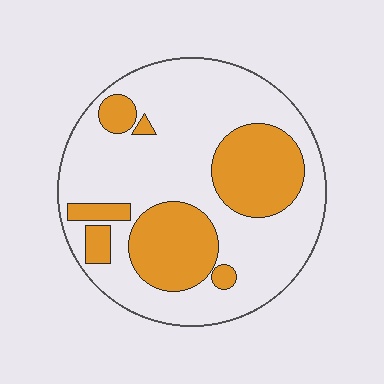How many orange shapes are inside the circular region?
7.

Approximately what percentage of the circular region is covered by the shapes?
Approximately 30%.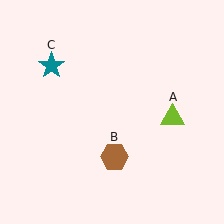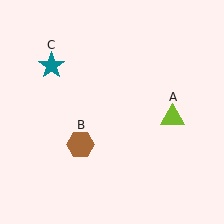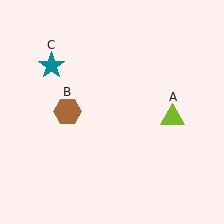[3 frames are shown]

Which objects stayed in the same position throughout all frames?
Lime triangle (object A) and teal star (object C) remained stationary.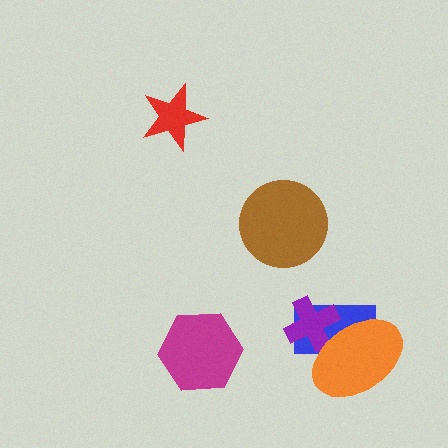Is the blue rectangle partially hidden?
Yes, it is partially covered by another shape.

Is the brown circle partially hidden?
No, no other shape covers it.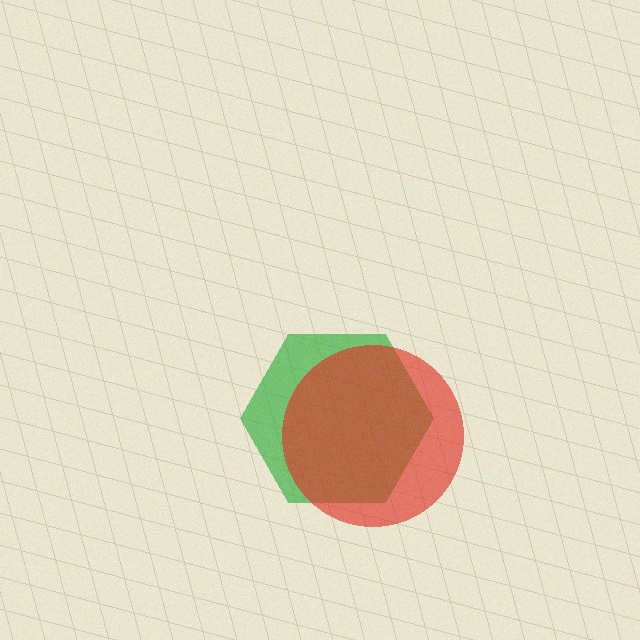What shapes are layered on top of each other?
The layered shapes are: a green hexagon, a red circle.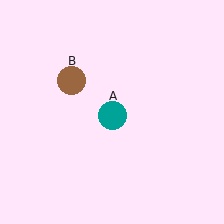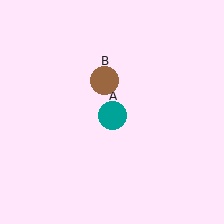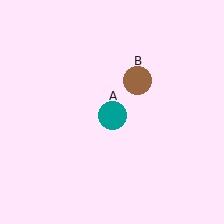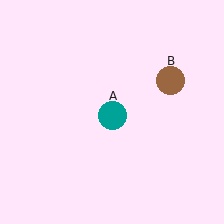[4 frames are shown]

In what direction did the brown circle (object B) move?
The brown circle (object B) moved right.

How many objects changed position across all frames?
1 object changed position: brown circle (object B).